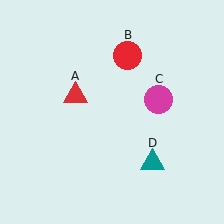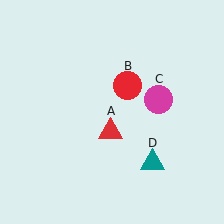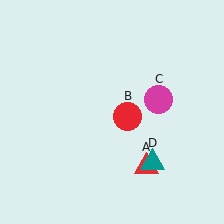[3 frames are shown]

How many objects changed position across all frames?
2 objects changed position: red triangle (object A), red circle (object B).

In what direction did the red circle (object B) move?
The red circle (object B) moved down.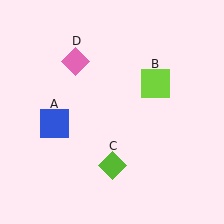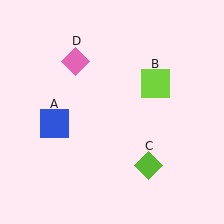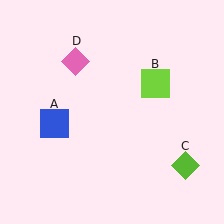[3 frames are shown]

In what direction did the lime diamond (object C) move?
The lime diamond (object C) moved right.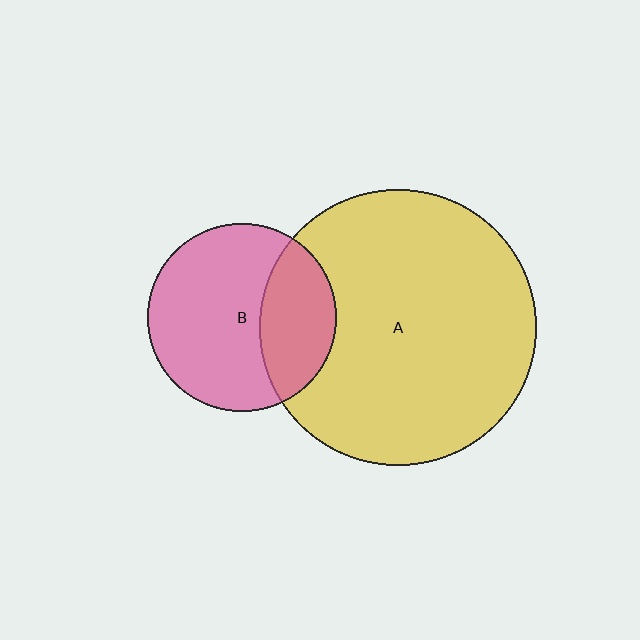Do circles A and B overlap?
Yes.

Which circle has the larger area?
Circle A (yellow).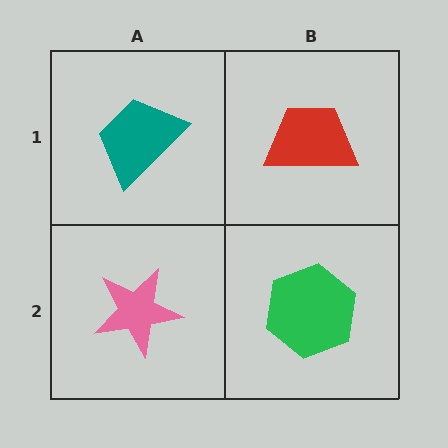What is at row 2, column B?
A green hexagon.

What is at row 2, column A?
A pink star.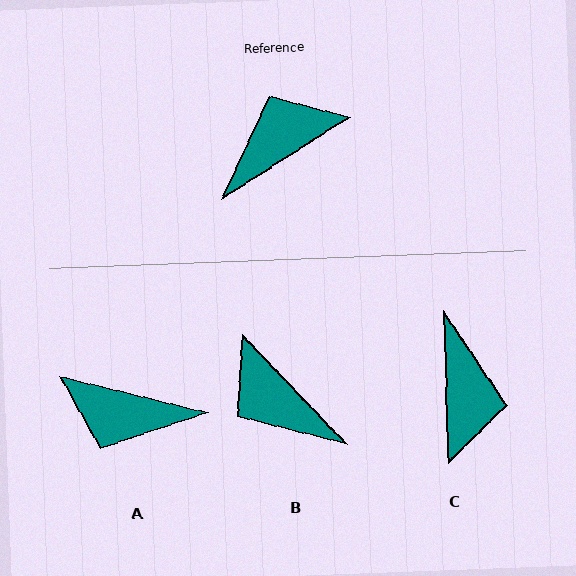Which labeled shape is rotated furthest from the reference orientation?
A, about 133 degrees away.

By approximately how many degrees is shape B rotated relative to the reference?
Approximately 101 degrees counter-clockwise.